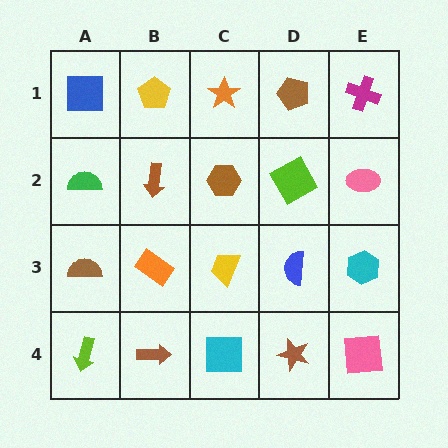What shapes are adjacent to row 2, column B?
A yellow pentagon (row 1, column B), an orange rectangle (row 3, column B), a green semicircle (row 2, column A), a brown hexagon (row 2, column C).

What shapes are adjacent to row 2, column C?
An orange star (row 1, column C), a yellow trapezoid (row 3, column C), a brown arrow (row 2, column B), a lime square (row 2, column D).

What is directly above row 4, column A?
A brown semicircle.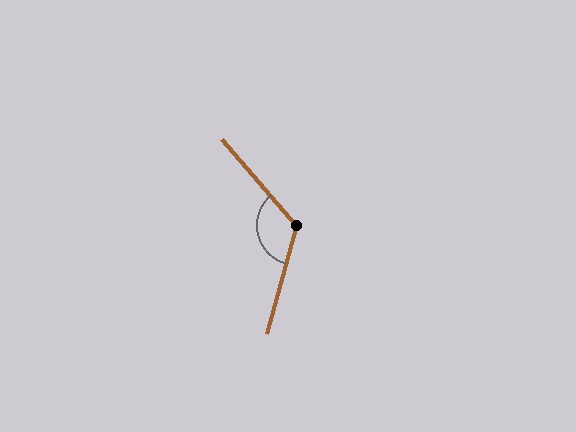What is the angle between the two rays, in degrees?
Approximately 124 degrees.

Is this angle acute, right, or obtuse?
It is obtuse.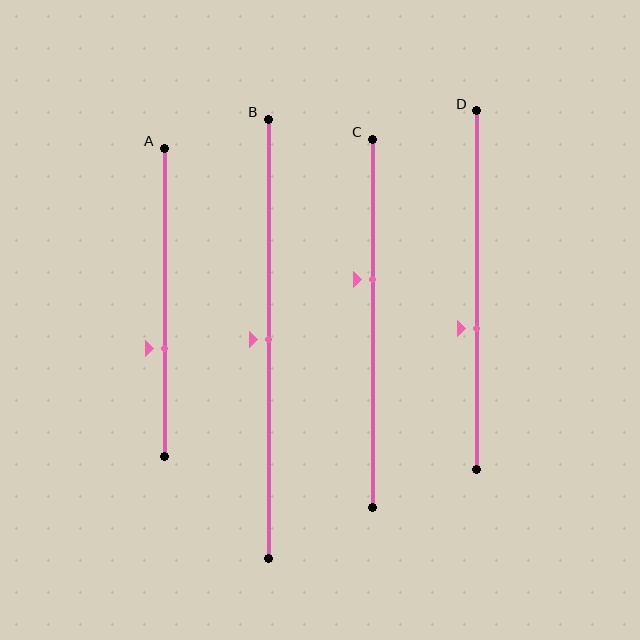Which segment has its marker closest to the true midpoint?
Segment B has its marker closest to the true midpoint.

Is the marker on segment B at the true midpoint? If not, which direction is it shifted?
Yes, the marker on segment B is at the true midpoint.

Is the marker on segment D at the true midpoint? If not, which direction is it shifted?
No, the marker on segment D is shifted downward by about 11% of the segment length.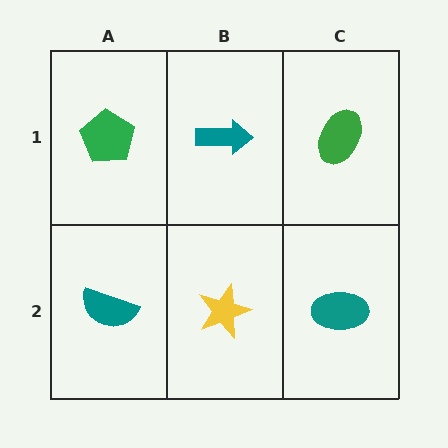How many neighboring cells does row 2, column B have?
3.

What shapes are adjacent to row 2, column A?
A green pentagon (row 1, column A), a yellow star (row 2, column B).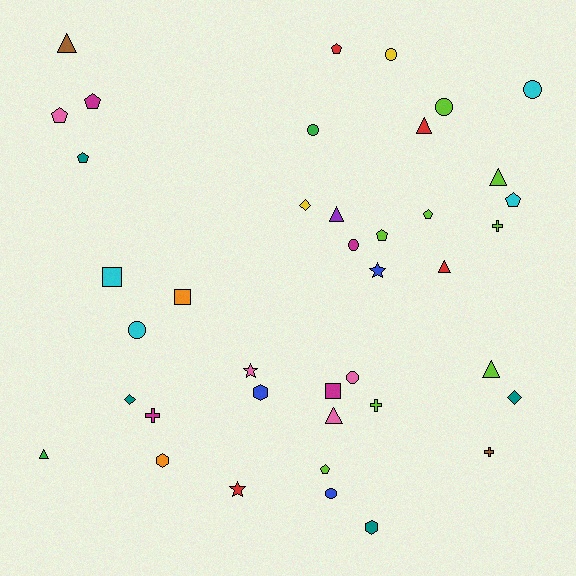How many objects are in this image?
There are 40 objects.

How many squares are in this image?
There are 3 squares.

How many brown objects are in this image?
There are 2 brown objects.